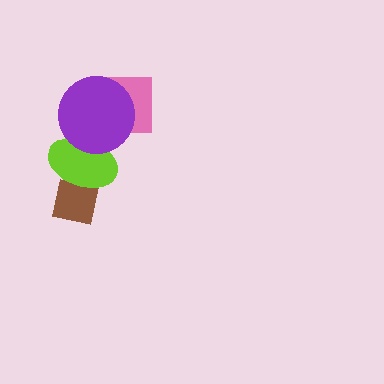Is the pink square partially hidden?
Yes, it is partially covered by another shape.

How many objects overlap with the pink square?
1 object overlaps with the pink square.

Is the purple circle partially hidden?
No, no other shape covers it.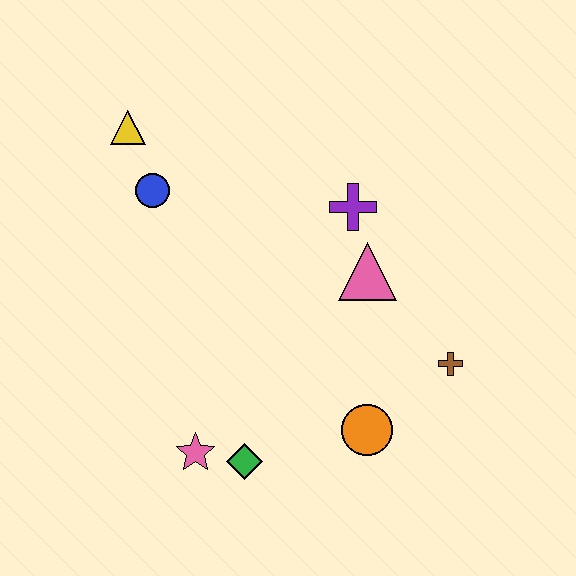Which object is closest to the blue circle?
The yellow triangle is closest to the blue circle.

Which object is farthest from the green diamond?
The yellow triangle is farthest from the green diamond.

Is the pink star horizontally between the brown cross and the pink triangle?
No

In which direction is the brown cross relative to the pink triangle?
The brown cross is below the pink triangle.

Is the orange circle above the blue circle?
No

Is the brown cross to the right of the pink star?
Yes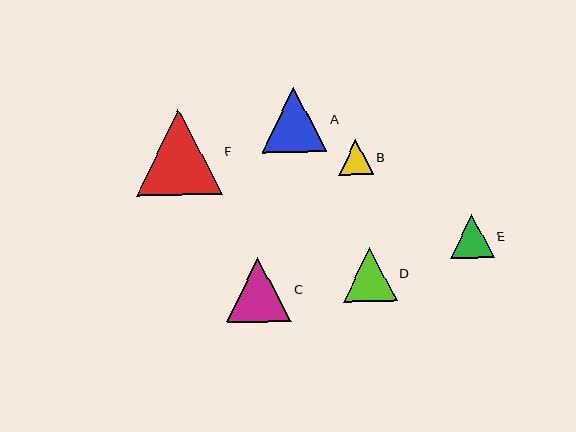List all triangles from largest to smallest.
From largest to smallest: F, A, C, D, E, B.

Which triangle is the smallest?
Triangle B is the smallest with a size of approximately 34 pixels.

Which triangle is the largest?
Triangle F is the largest with a size of approximately 86 pixels.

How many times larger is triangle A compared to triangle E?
Triangle A is approximately 1.5 times the size of triangle E.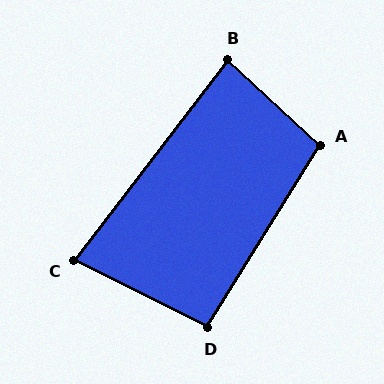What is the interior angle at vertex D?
Approximately 95 degrees (obtuse).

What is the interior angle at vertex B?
Approximately 85 degrees (acute).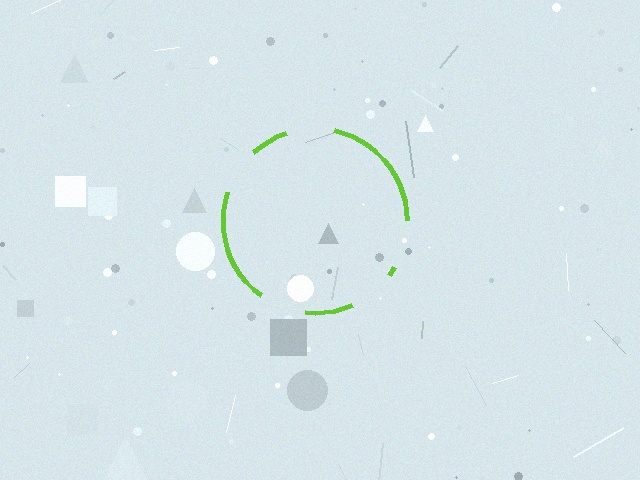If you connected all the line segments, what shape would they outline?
They would outline a circle.